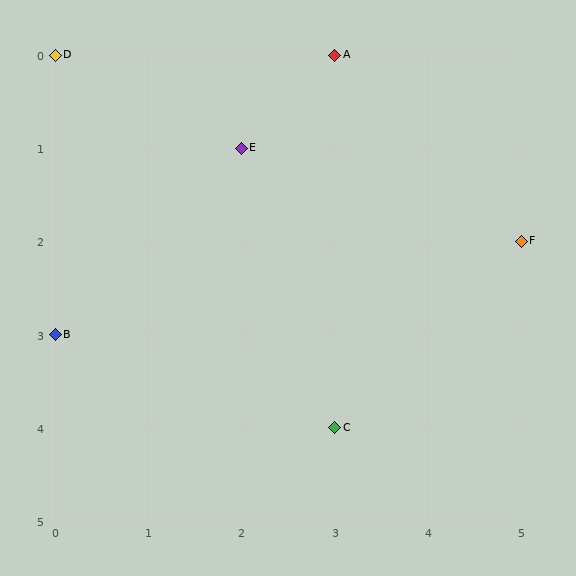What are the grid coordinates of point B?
Point B is at grid coordinates (0, 3).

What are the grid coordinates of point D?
Point D is at grid coordinates (0, 0).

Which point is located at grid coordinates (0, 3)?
Point B is at (0, 3).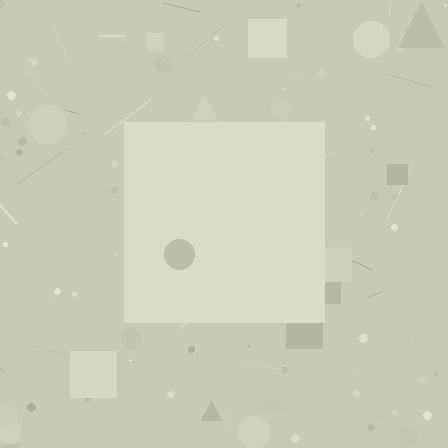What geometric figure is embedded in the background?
A square is embedded in the background.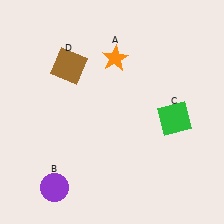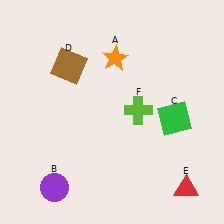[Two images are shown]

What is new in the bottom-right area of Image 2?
A red triangle (E) was added in the bottom-right area of Image 2.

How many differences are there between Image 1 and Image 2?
There are 2 differences between the two images.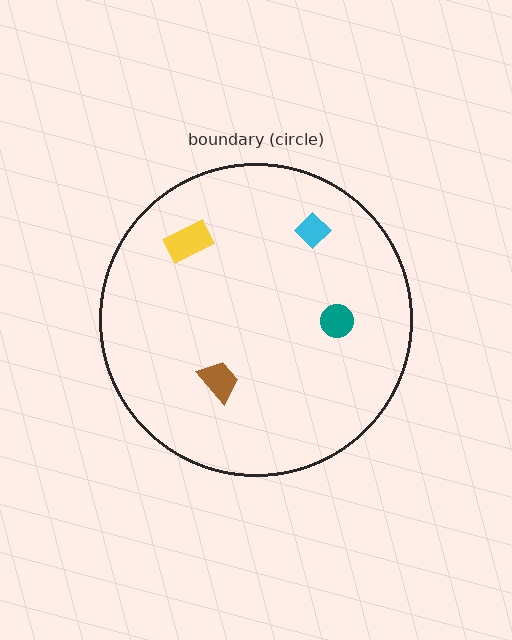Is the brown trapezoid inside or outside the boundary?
Inside.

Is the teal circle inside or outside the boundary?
Inside.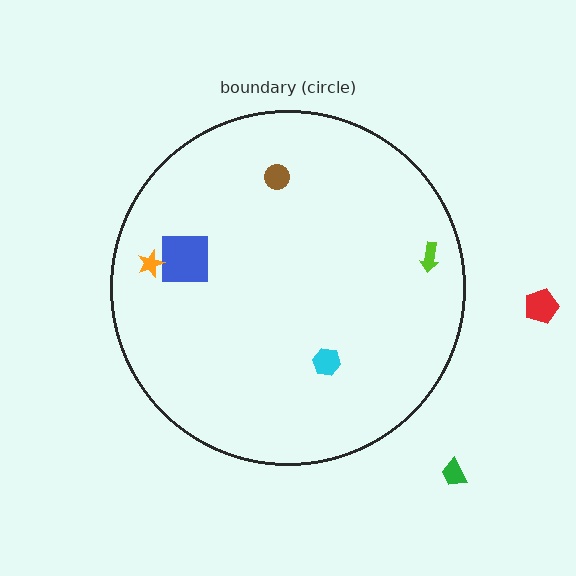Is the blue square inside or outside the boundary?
Inside.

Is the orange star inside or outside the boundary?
Inside.